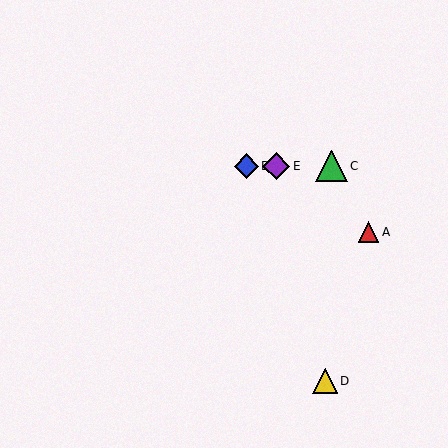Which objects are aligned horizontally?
Objects B, C, E are aligned horizontally.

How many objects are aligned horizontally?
3 objects (B, C, E) are aligned horizontally.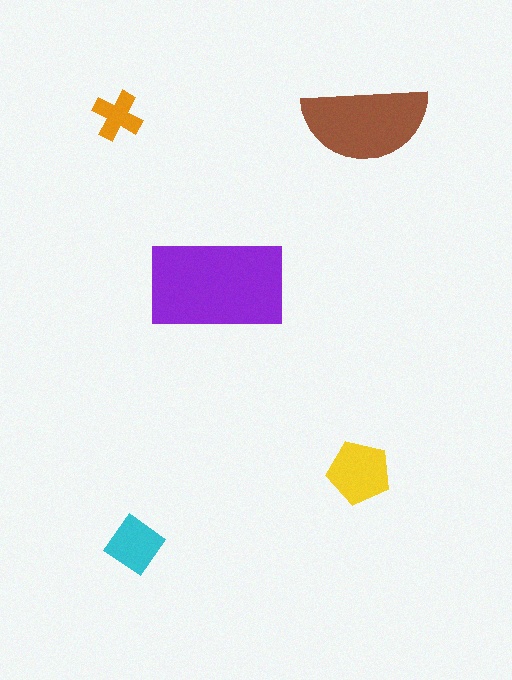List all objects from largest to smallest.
The purple rectangle, the brown semicircle, the yellow pentagon, the cyan diamond, the orange cross.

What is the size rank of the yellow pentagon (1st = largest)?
3rd.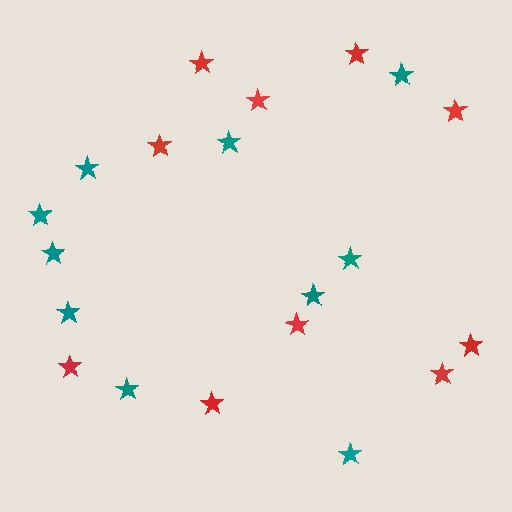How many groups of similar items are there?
There are 2 groups: one group of red stars (10) and one group of teal stars (10).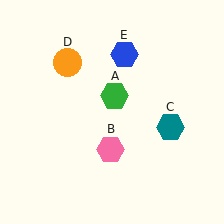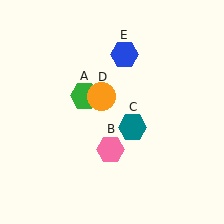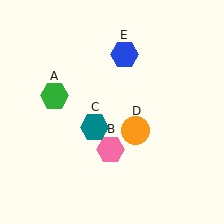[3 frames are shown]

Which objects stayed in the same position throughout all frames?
Pink hexagon (object B) and blue hexagon (object E) remained stationary.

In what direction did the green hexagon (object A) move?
The green hexagon (object A) moved left.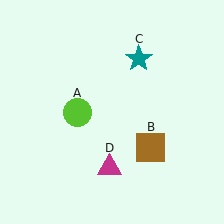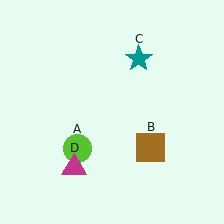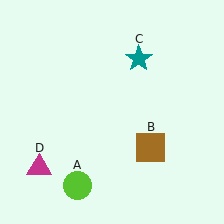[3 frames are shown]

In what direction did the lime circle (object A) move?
The lime circle (object A) moved down.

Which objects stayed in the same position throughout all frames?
Brown square (object B) and teal star (object C) remained stationary.